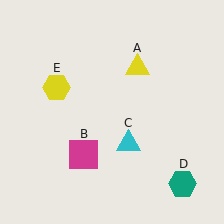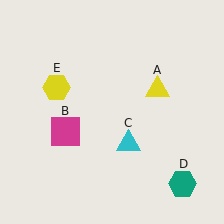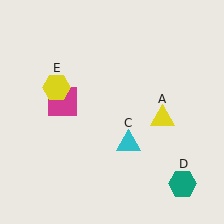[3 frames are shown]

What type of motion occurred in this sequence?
The yellow triangle (object A), magenta square (object B) rotated clockwise around the center of the scene.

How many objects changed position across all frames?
2 objects changed position: yellow triangle (object A), magenta square (object B).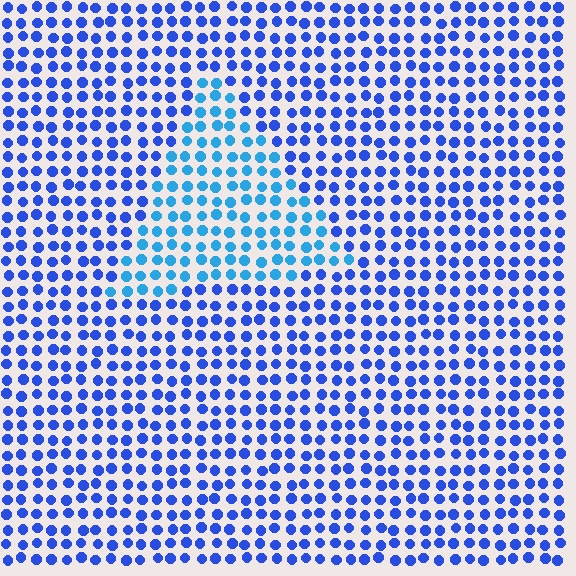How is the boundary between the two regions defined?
The boundary is defined purely by a slight shift in hue (about 29 degrees). Spacing, size, and orientation are identical on both sides.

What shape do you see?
I see a triangle.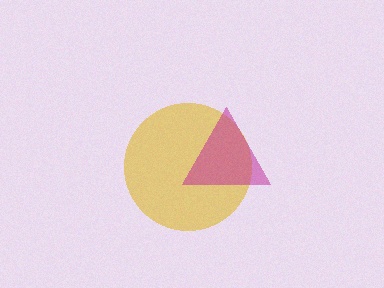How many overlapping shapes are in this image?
There are 2 overlapping shapes in the image.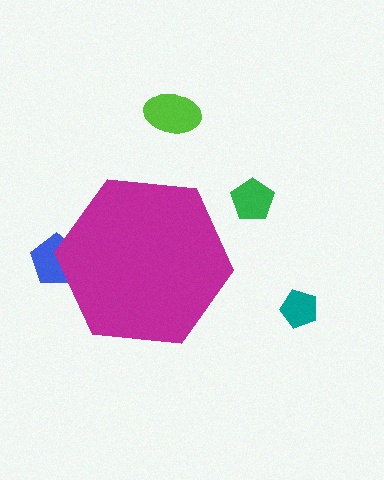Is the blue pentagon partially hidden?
Yes, the blue pentagon is partially hidden behind the magenta hexagon.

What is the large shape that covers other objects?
A magenta hexagon.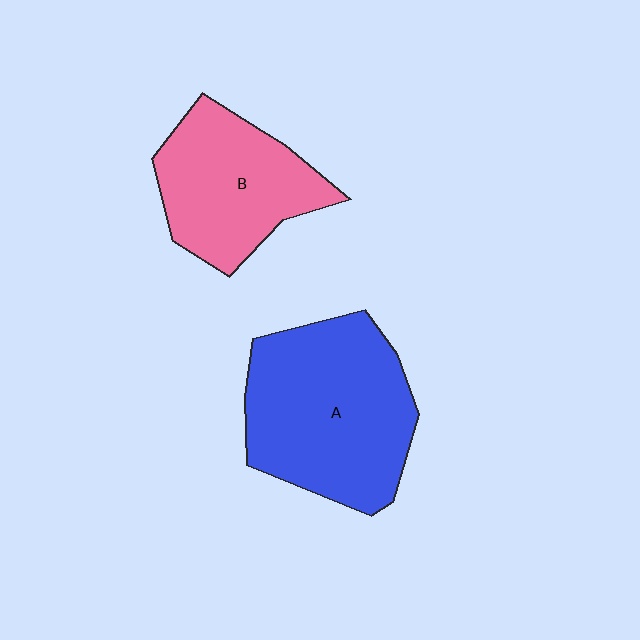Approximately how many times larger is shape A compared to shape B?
Approximately 1.4 times.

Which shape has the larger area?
Shape A (blue).